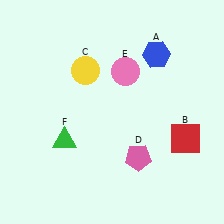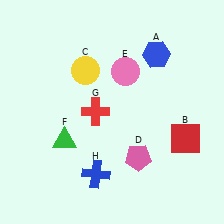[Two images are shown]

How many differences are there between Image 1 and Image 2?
There are 2 differences between the two images.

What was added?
A red cross (G), a blue cross (H) were added in Image 2.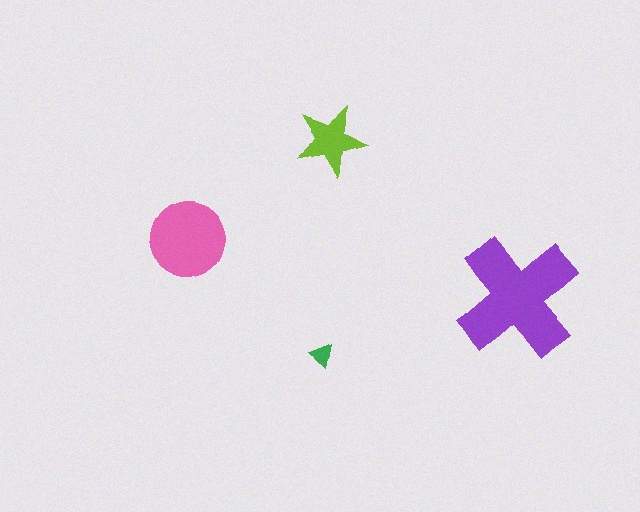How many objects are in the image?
There are 4 objects in the image.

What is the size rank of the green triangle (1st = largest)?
4th.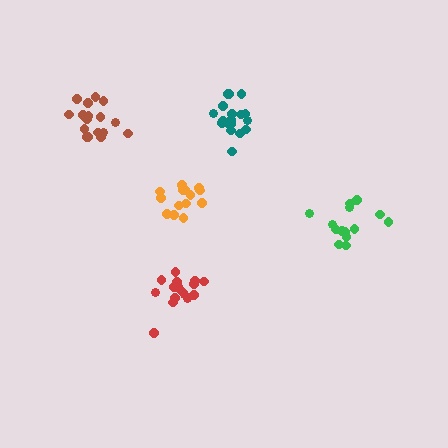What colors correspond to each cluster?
The clusters are colored: green, orange, teal, red, brown.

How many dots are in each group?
Group 1: 14 dots, Group 2: 14 dots, Group 3: 18 dots, Group 4: 16 dots, Group 5: 18 dots (80 total).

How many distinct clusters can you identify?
There are 5 distinct clusters.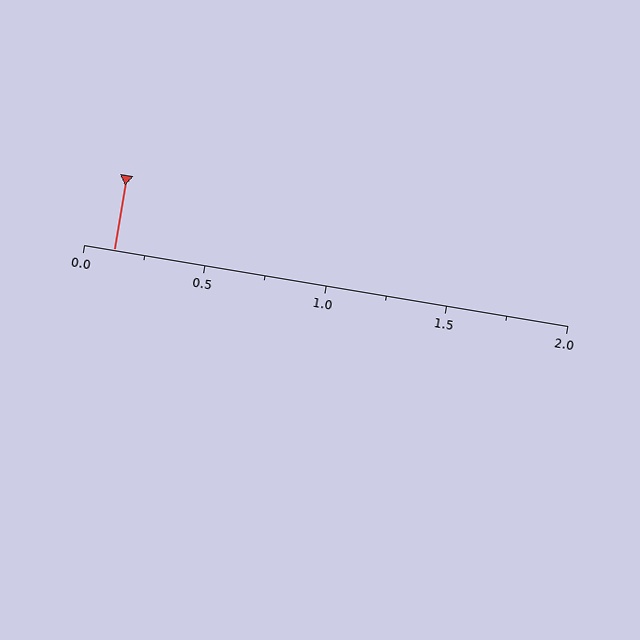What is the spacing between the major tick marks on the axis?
The major ticks are spaced 0.5 apart.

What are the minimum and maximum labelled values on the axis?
The axis runs from 0.0 to 2.0.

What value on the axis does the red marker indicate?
The marker indicates approximately 0.12.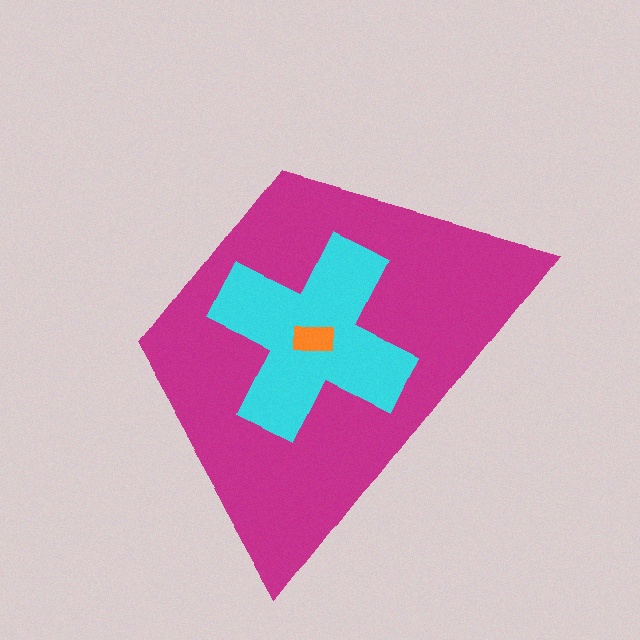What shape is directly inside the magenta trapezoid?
The cyan cross.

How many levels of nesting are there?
3.